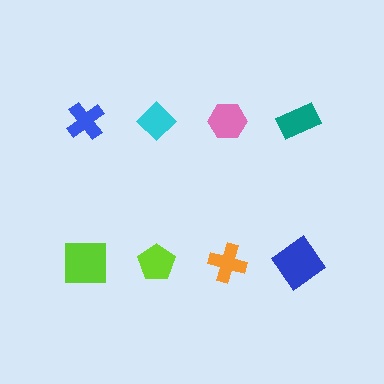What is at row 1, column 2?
A cyan diamond.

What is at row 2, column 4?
A blue diamond.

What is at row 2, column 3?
An orange cross.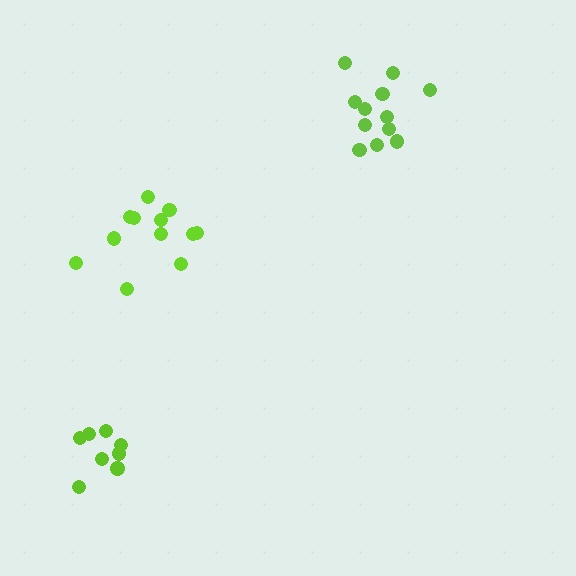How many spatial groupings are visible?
There are 3 spatial groupings.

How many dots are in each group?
Group 1: 12 dots, Group 2: 12 dots, Group 3: 8 dots (32 total).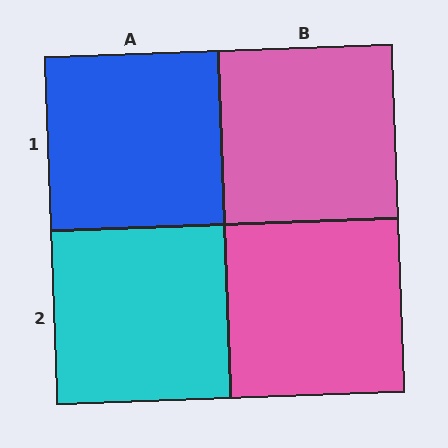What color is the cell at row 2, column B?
Pink.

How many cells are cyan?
1 cell is cyan.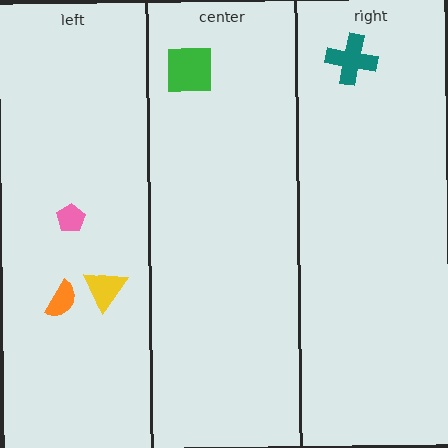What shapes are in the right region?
The teal cross.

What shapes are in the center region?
The green square.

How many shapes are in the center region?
1.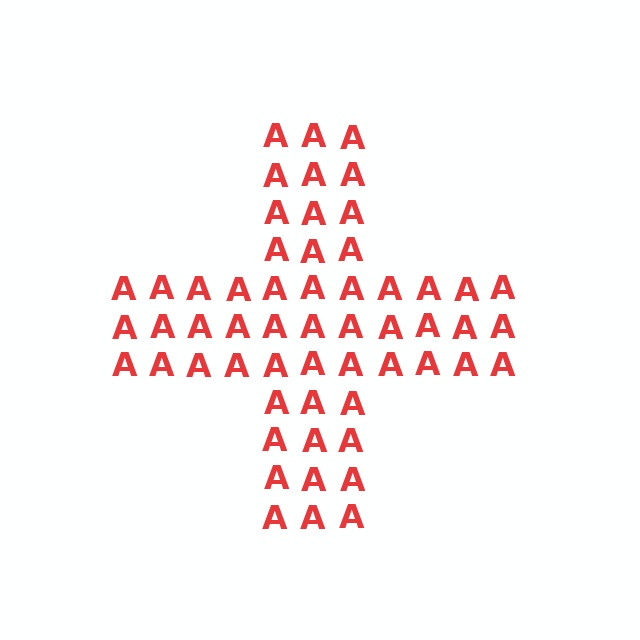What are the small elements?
The small elements are letter A's.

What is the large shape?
The large shape is a cross.